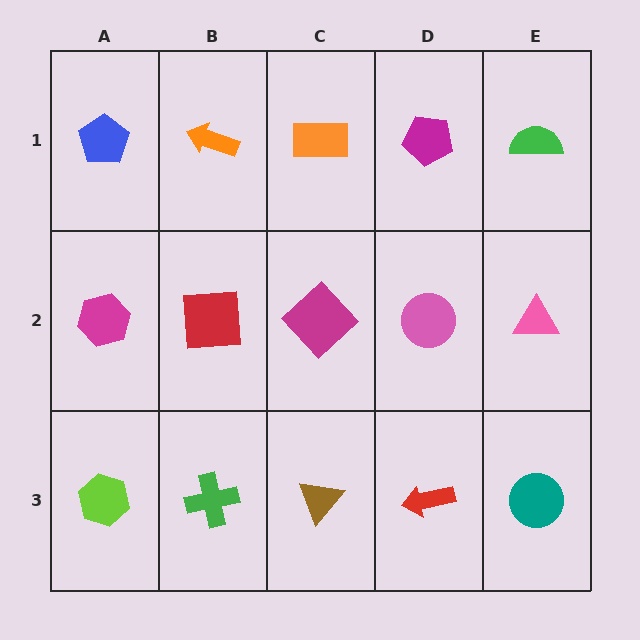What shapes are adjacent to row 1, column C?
A magenta diamond (row 2, column C), an orange arrow (row 1, column B), a magenta pentagon (row 1, column D).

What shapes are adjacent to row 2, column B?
An orange arrow (row 1, column B), a green cross (row 3, column B), a magenta hexagon (row 2, column A), a magenta diamond (row 2, column C).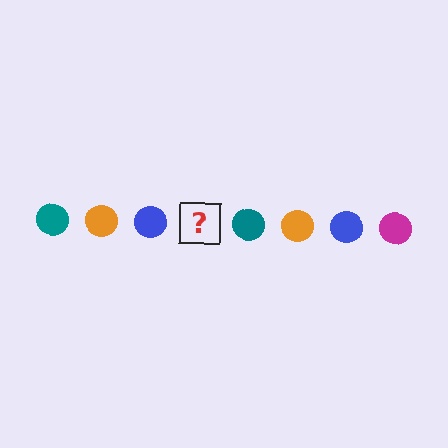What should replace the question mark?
The question mark should be replaced with a magenta circle.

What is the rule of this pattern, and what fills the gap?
The rule is that the pattern cycles through teal, orange, blue, magenta circles. The gap should be filled with a magenta circle.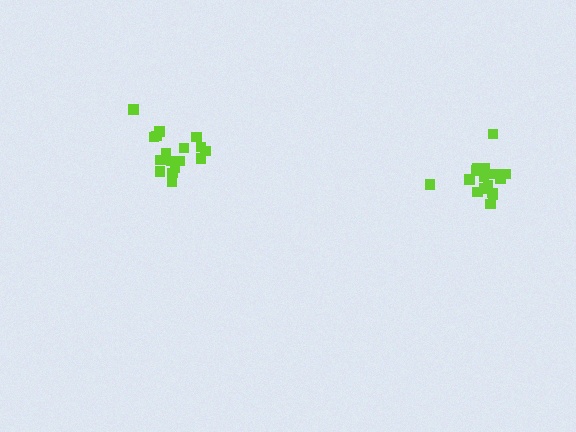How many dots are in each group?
Group 1: 17 dots, Group 2: 17 dots (34 total).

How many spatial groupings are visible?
There are 2 spatial groupings.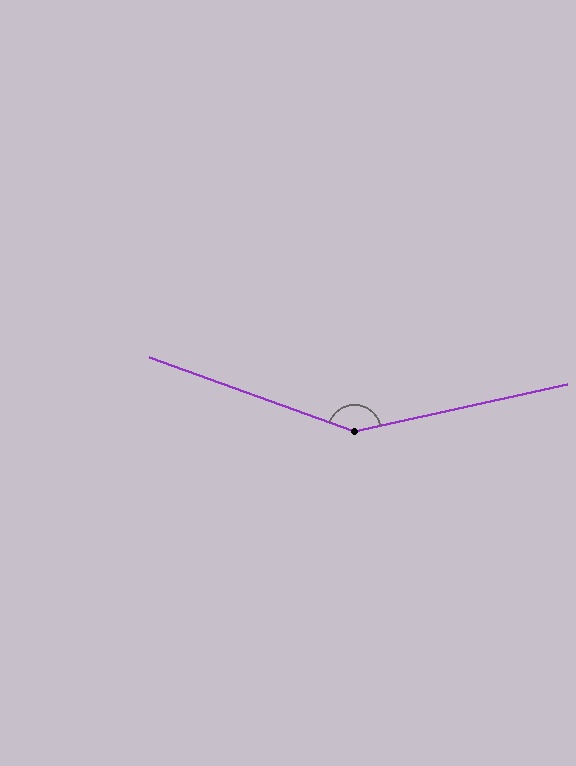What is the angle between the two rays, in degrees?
Approximately 148 degrees.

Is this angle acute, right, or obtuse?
It is obtuse.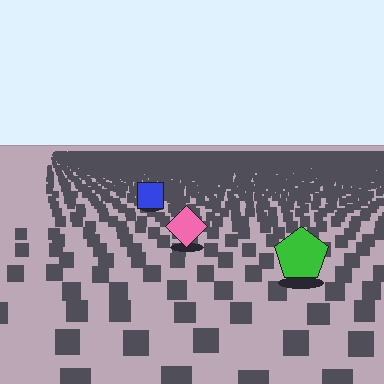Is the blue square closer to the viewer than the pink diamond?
No. The pink diamond is closer — you can tell from the texture gradient: the ground texture is coarser near it.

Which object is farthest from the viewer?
The blue square is farthest from the viewer. It appears smaller and the ground texture around it is denser.